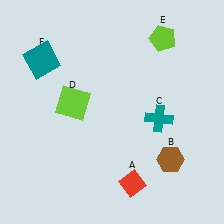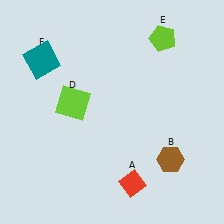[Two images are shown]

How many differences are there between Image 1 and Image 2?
There is 1 difference between the two images.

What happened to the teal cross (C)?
The teal cross (C) was removed in Image 2. It was in the bottom-right area of Image 1.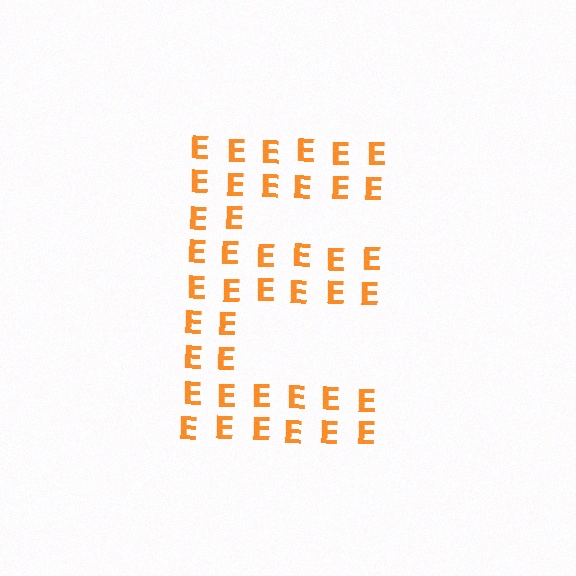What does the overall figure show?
The overall figure shows the letter E.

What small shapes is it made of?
It is made of small letter E's.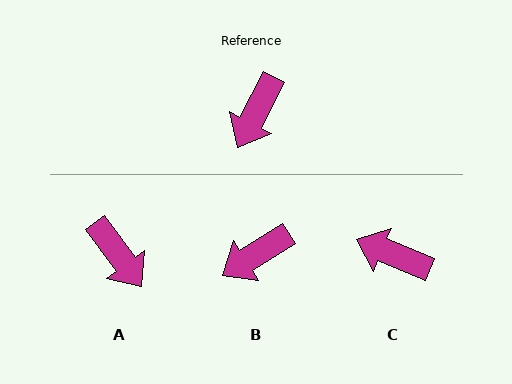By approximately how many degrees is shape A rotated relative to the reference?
Approximately 64 degrees counter-clockwise.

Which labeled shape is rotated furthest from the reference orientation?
C, about 85 degrees away.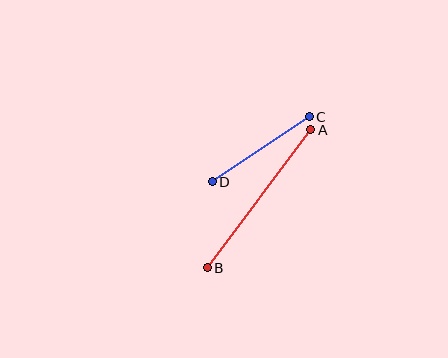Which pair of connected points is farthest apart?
Points A and B are farthest apart.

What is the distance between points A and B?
The distance is approximately 173 pixels.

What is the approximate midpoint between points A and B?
The midpoint is at approximately (259, 199) pixels.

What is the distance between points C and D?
The distance is approximately 117 pixels.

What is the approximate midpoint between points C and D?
The midpoint is at approximately (261, 149) pixels.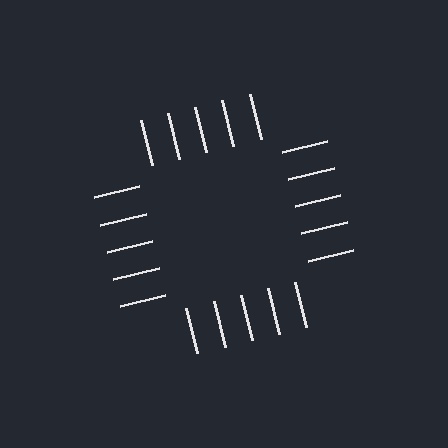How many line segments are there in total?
20 — 5 along each of the 4 edges.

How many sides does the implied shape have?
4 sides — the line-ends trace a square.